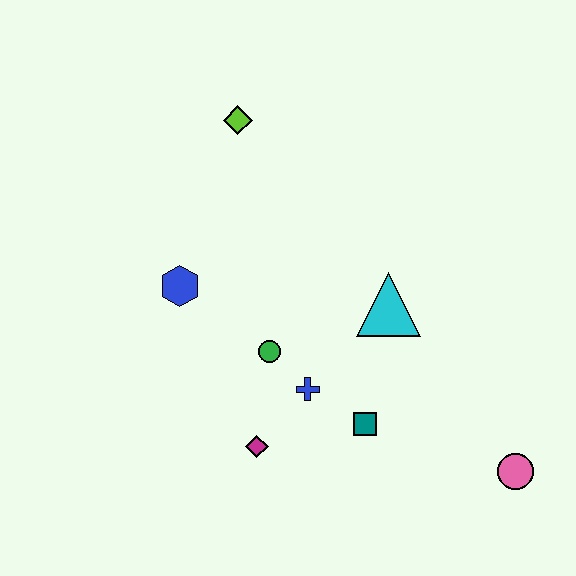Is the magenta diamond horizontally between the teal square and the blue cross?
No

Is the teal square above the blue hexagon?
No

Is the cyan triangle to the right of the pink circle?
No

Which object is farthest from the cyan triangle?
The lime diamond is farthest from the cyan triangle.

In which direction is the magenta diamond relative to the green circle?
The magenta diamond is below the green circle.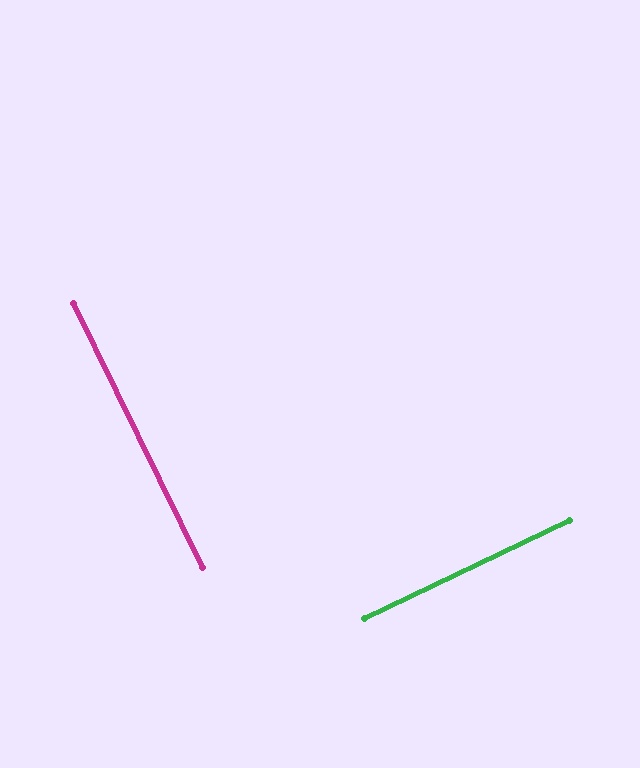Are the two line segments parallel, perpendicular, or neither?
Perpendicular — they meet at approximately 90°.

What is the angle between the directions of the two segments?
Approximately 90 degrees.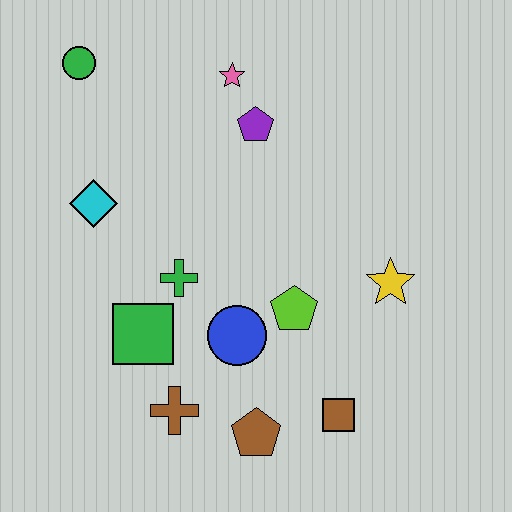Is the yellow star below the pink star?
Yes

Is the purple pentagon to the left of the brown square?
Yes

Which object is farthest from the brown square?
The green circle is farthest from the brown square.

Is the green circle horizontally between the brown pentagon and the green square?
No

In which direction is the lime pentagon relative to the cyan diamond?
The lime pentagon is to the right of the cyan diamond.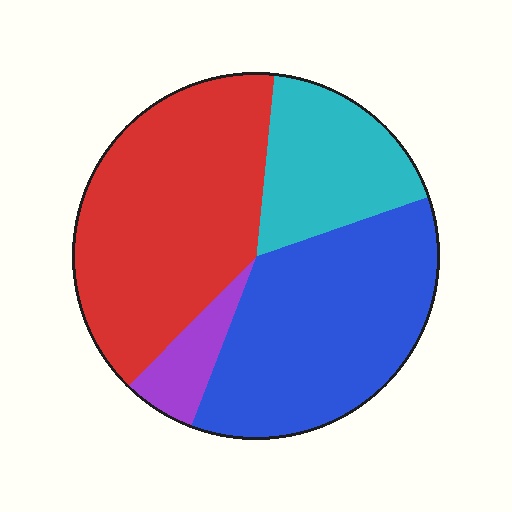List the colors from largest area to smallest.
From largest to smallest: red, blue, cyan, purple.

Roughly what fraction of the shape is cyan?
Cyan covers roughly 20% of the shape.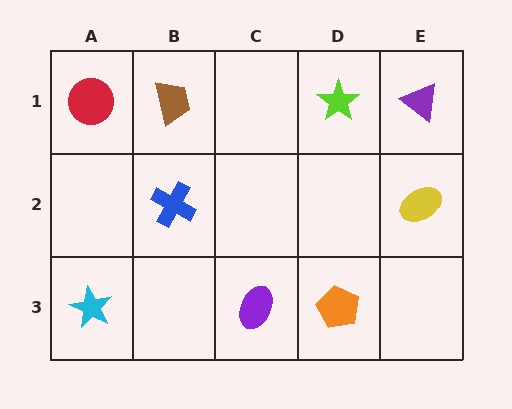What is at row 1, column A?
A red circle.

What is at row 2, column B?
A blue cross.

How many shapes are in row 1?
4 shapes.